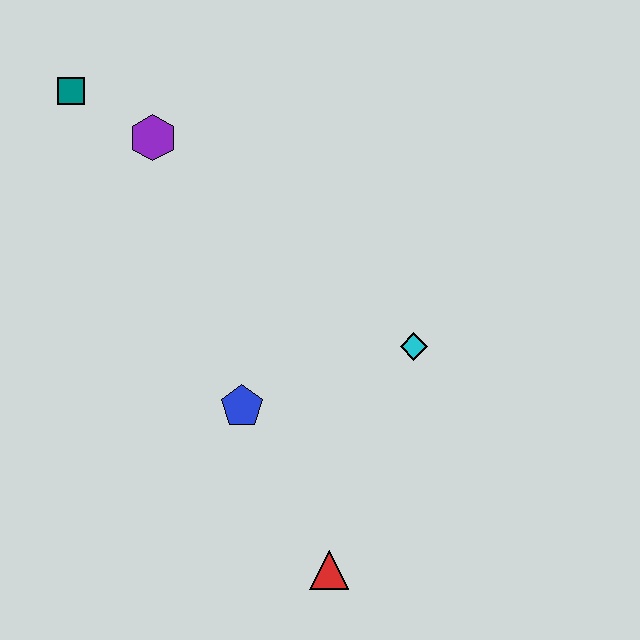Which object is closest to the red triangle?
The blue pentagon is closest to the red triangle.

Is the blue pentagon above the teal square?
No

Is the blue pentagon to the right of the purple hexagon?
Yes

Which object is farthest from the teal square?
The red triangle is farthest from the teal square.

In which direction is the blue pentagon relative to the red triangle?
The blue pentagon is above the red triangle.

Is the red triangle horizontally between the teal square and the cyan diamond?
Yes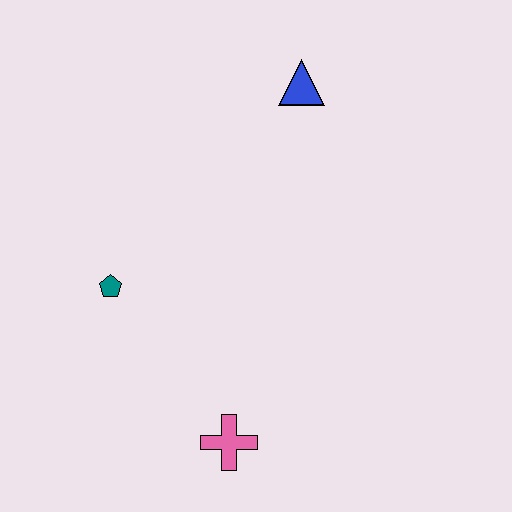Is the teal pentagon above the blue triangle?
No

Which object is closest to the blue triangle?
The teal pentagon is closest to the blue triangle.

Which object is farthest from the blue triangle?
The pink cross is farthest from the blue triangle.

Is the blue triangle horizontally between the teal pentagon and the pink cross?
No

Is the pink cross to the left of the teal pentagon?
No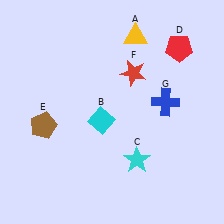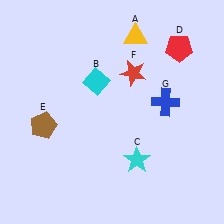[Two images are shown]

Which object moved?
The cyan diamond (B) moved up.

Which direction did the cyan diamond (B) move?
The cyan diamond (B) moved up.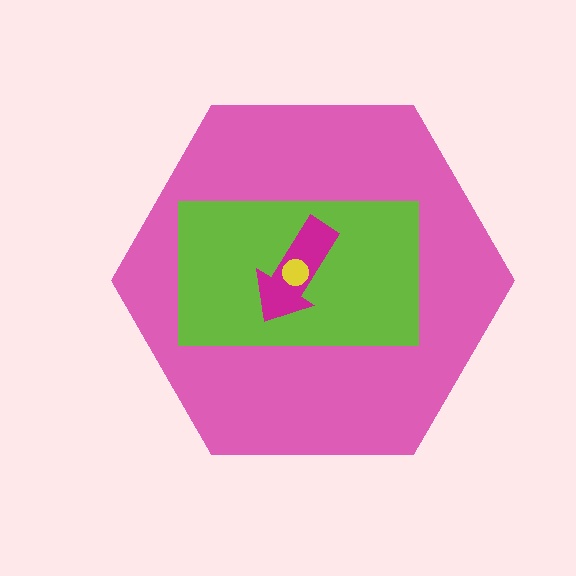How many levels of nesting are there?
4.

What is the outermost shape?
The pink hexagon.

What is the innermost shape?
The yellow circle.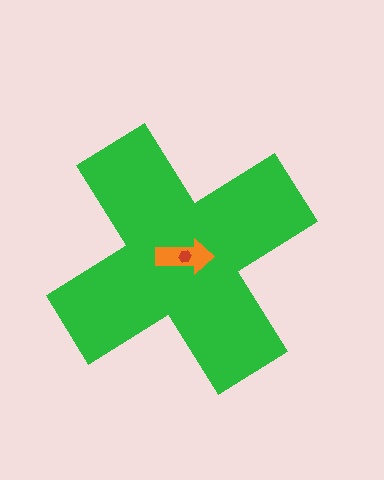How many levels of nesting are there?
3.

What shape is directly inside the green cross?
The orange arrow.